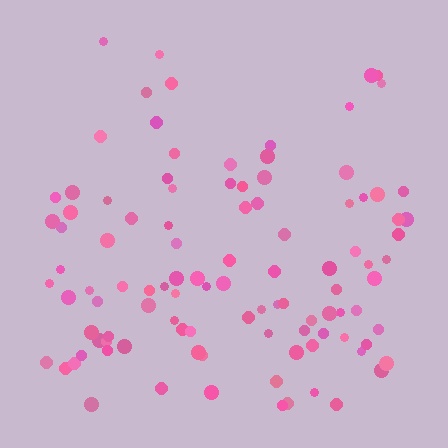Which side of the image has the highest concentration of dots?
The bottom.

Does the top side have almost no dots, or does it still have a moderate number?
Still a moderate number, just noticeably fewer than the bottom.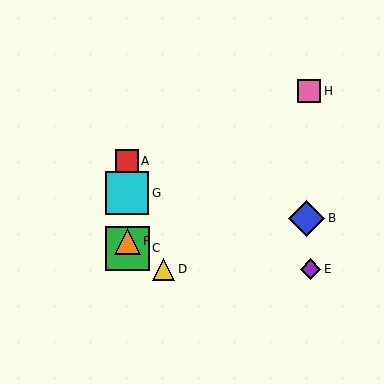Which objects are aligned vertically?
Objects A, C, F, G are aligned vertically.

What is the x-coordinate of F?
Object F is at x≈127.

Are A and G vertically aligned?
Yes, both are at x≈127.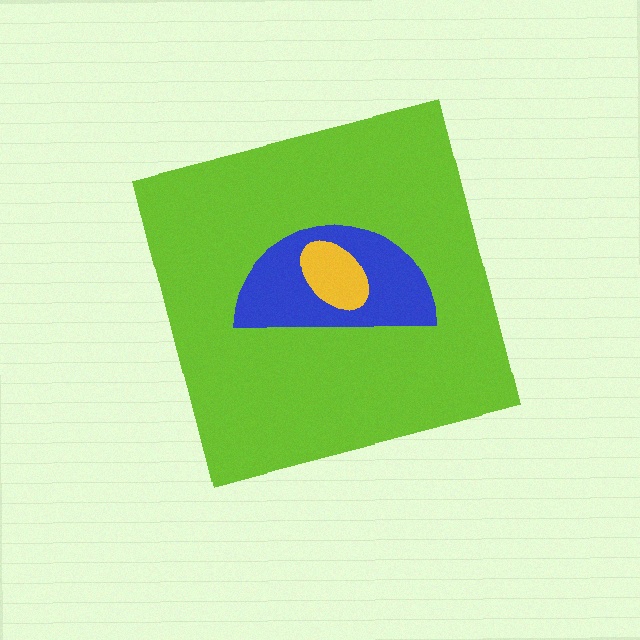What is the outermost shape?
The lime square.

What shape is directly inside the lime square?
The blue semicircle.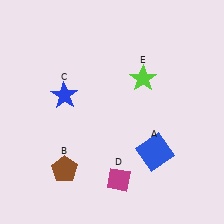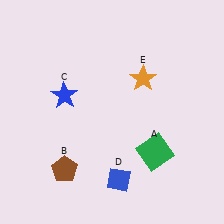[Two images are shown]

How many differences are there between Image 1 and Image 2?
There are 3 differences between the two images.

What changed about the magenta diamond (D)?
In Image 1, D is magenta. In Image 2, it changed to blue.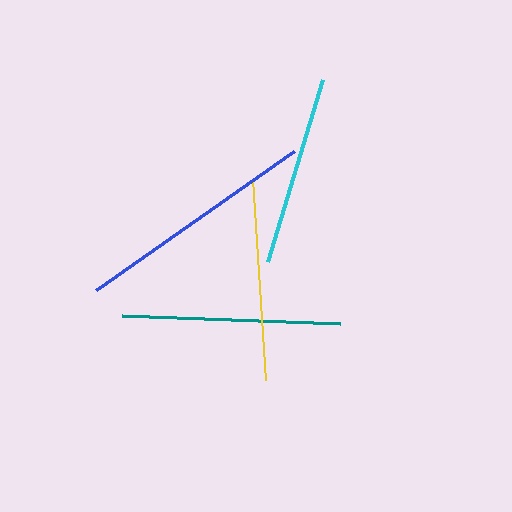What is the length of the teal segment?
The teal segment is approximately 218 pixels long.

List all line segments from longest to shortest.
From longest to shortest: blue, teal, yellow, cyan.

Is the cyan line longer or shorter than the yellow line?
The yellow line is longer than the cyan line.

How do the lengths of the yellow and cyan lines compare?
The yellow and cyan lines are approximately the same length.